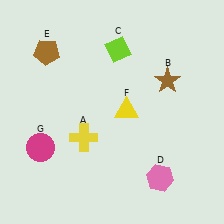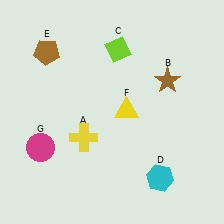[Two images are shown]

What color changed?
The hexagon (D) changed from pink in Image 1 to cyan in Image 2.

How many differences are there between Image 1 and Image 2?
There is 1 difference between the two images.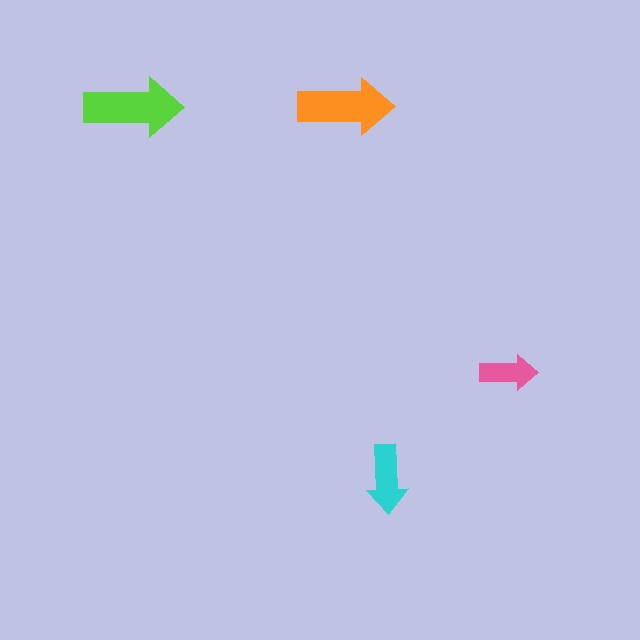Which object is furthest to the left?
The lime arrow is leftmost.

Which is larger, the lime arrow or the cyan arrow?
The lime one.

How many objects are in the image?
There are 4 objects in the image.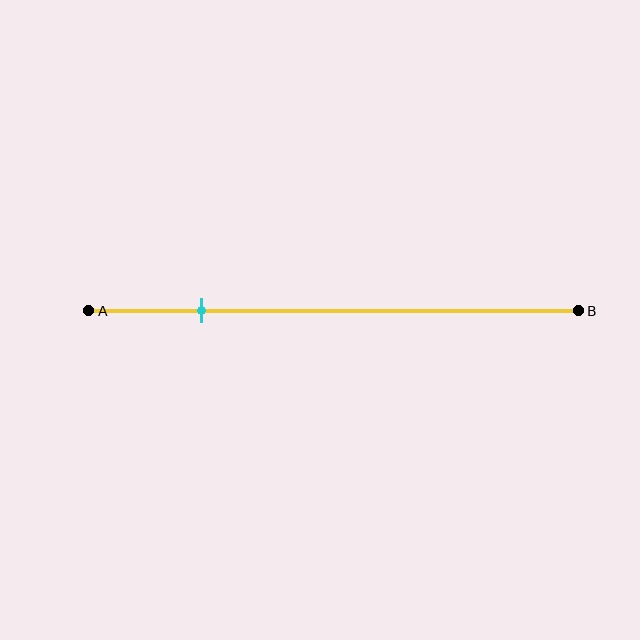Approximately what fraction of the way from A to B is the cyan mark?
The cyan mark is approximately 25% of the way from A to B.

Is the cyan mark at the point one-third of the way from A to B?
No, the mark is at about 25% from A, not at the 33% one-third point.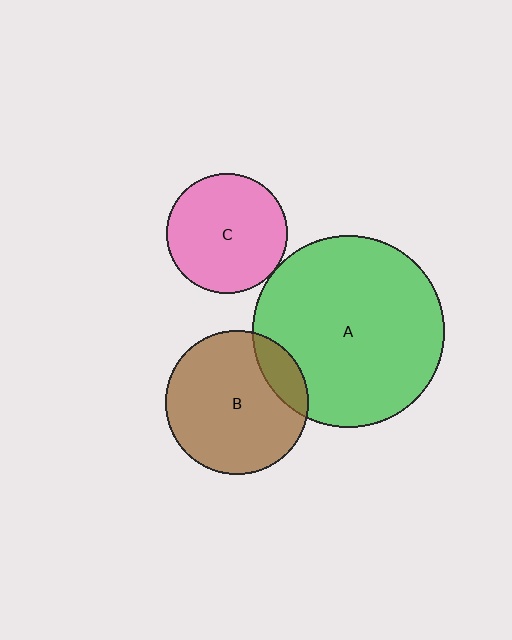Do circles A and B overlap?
Yes.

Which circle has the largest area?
Circle A (green).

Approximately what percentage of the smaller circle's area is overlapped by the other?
Approximately 15%.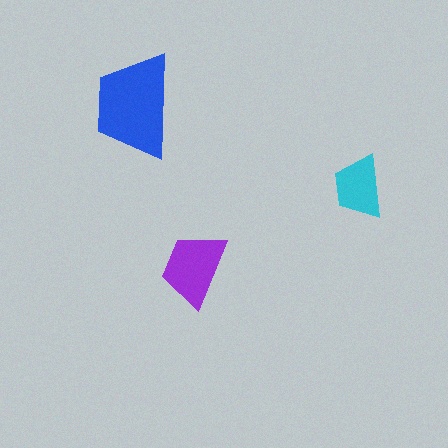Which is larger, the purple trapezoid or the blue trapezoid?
The blue one.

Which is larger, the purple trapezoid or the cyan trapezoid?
The purple one.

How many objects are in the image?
There are 3 objects in the image.